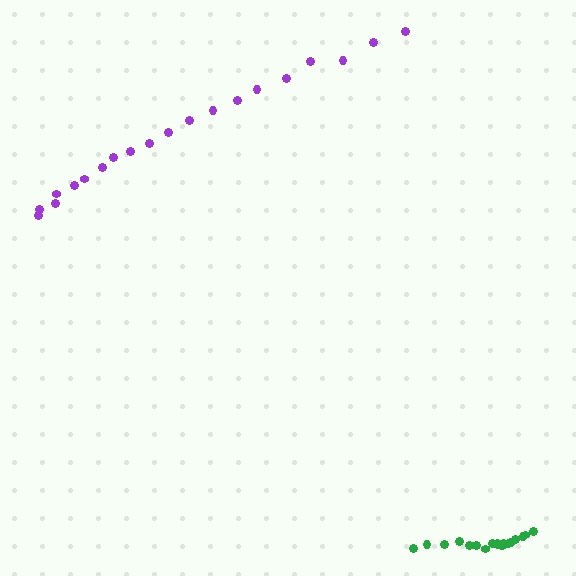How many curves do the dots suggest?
There are 2 distinct paths.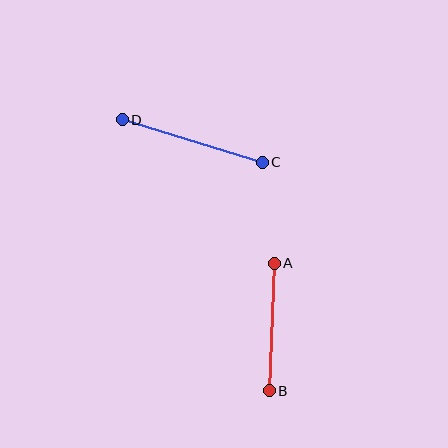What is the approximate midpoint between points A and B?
The midpoint is at approximately (272, 327) pixels.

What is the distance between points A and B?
The distance is approximately 127 pixels.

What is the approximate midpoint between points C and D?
The midpoint is at approximately (192, 141) pixels.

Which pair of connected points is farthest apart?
Points C and D are farthest apart.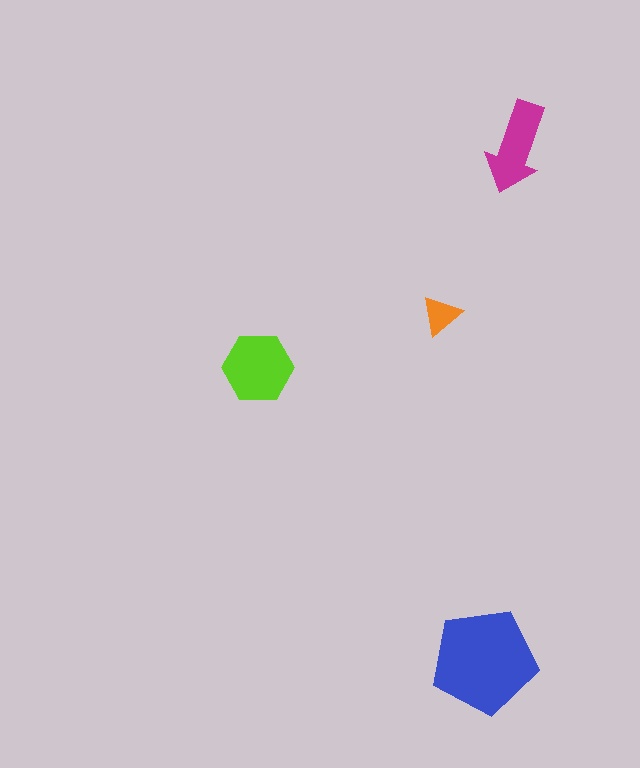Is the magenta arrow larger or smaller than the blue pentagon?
Smaller.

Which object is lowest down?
The blue pentagon is bottommost.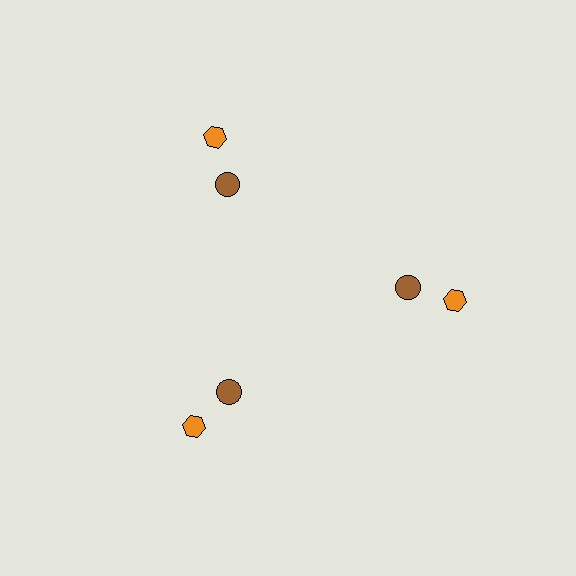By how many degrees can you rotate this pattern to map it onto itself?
The pattern maps onto itself every 120 degrees of rotation.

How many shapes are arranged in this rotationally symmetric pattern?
There are 6 shapes, arranged in 3 groups of 2.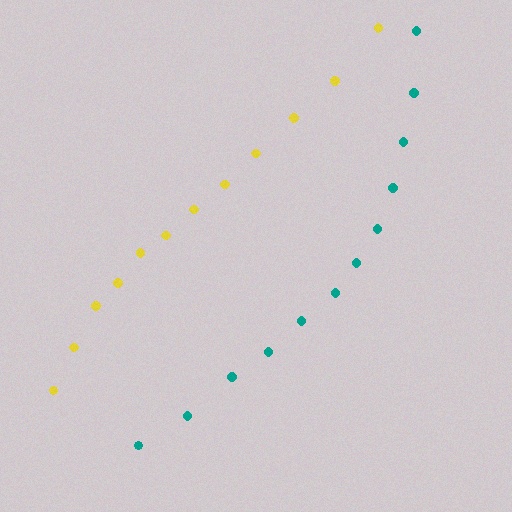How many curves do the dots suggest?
There are 2 distinct paths.